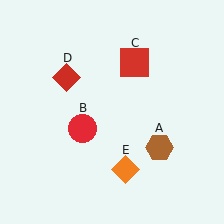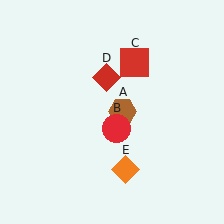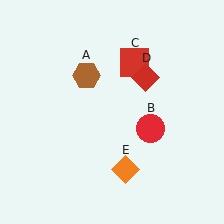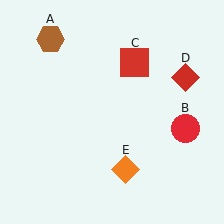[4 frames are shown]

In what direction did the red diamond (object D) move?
The red diamond (object D) moved right.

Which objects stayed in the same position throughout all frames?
Red square (object C) and orange diamond (object E) remained stationary.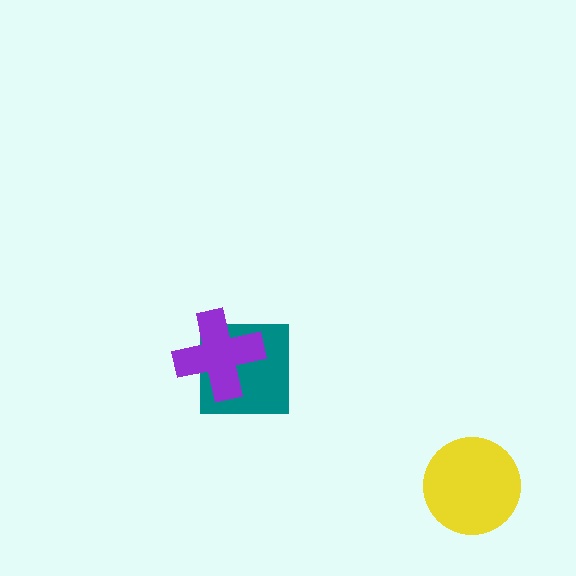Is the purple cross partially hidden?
No, no other shape covers it.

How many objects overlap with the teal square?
1 object overlaps with the teal square.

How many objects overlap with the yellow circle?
0 objects overlap with the yellow circle.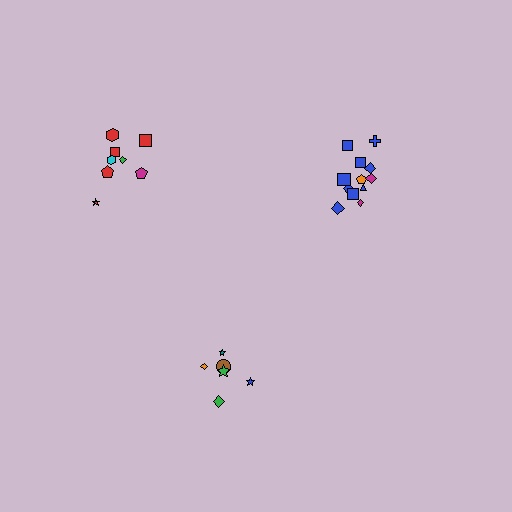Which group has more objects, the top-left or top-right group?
The top-right group.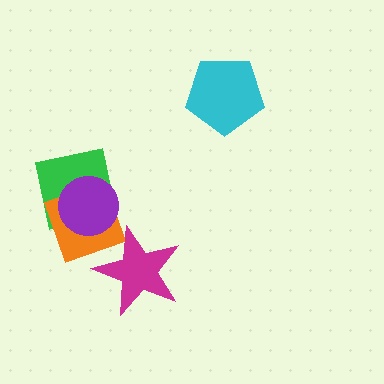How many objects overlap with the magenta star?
1 object overlaps with the magenta star.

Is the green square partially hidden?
Yes, it is partially covered by another shape.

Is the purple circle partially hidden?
No, no other shape covers it.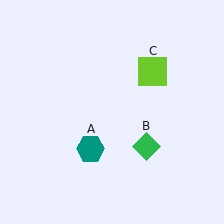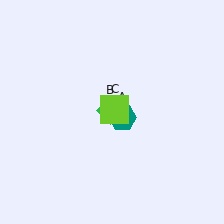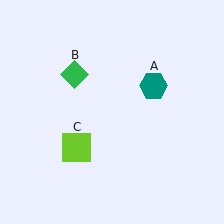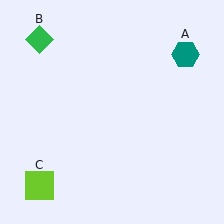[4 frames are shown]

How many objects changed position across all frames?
3 objects changed position: teal hexagon (object A), green diamond (object B), lime square (object C).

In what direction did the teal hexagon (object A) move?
The teal hexagon (object A) moved up and to the right.